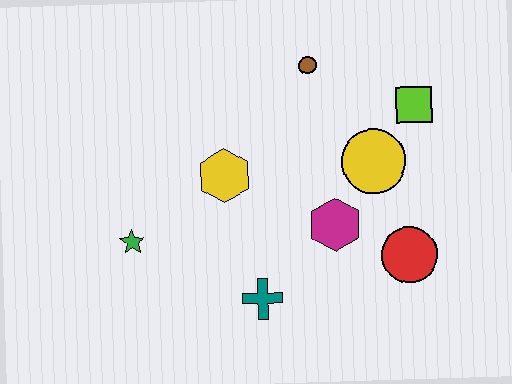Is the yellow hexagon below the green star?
No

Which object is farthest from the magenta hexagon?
The green star is farthest from the magenta hexagon.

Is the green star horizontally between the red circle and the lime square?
No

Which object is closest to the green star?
The yellow hexagon is closest to the green star.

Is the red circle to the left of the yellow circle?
No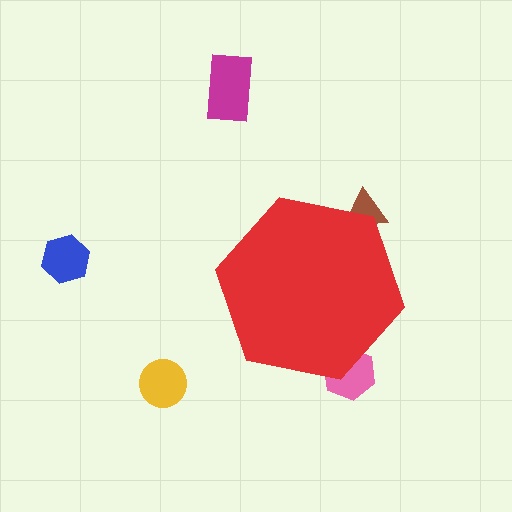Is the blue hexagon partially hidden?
No, the blue hexagon is fully visible.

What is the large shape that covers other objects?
A red hexagon.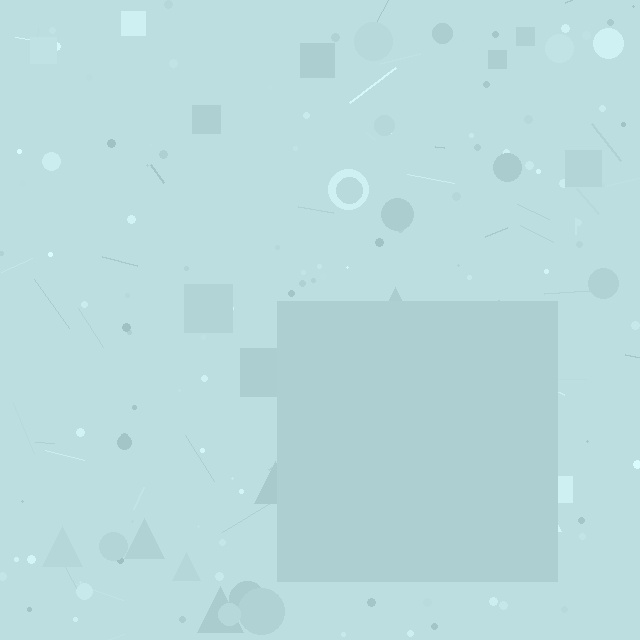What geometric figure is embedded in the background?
A square is embedded in the background.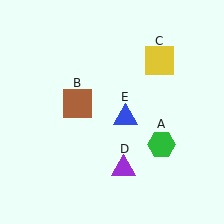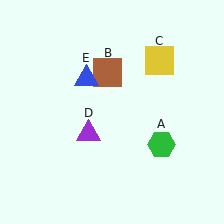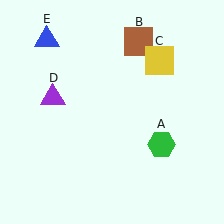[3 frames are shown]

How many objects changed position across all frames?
3 objects changed position: brown square (object B), purple triangle (object D), blue triangle (object E).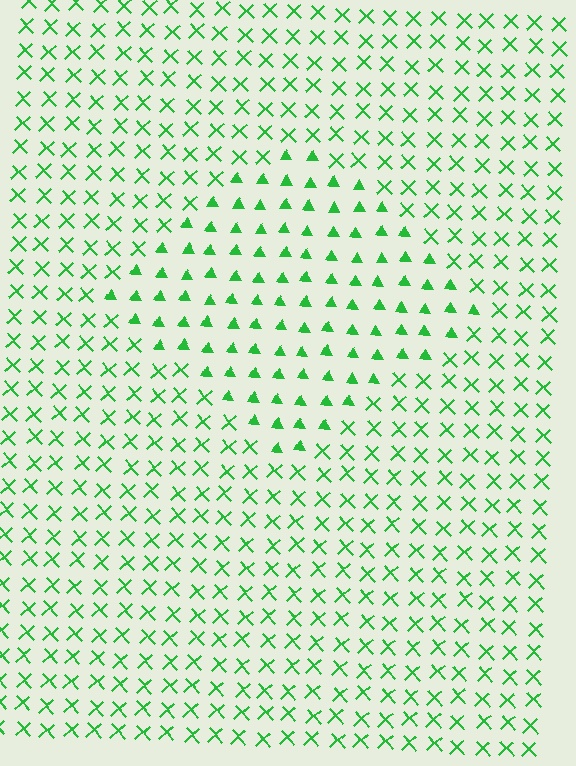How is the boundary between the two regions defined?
The boundary is defined by a change in element shape: triangles inside vs. X marks outside. All elements share the same color and spacing.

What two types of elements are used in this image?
The image uses triangles inside the diamond region and X marks outside it.